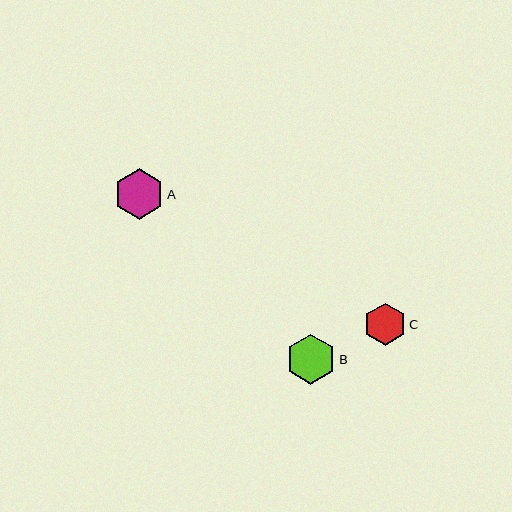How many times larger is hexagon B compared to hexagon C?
Hexagon B is approximately 1.2 times the size of hexagon C.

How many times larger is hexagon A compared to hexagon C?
Hexagon A is approximately 1.2 times the size of hexagon C.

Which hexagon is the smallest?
Hexagon C is the smallest with a size of approximately 42 pixels.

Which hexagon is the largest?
Hexagon A is the largest with a size of approximately 50 pixels.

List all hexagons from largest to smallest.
From largest to smallest: A, B, C.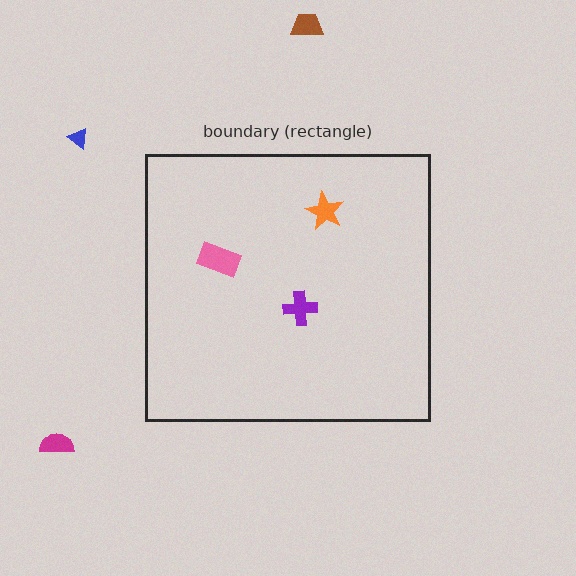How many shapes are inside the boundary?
3 inside, 3 outside.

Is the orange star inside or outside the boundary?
Inside.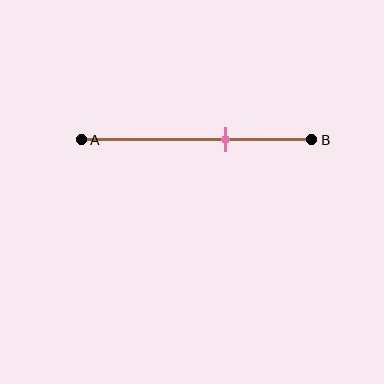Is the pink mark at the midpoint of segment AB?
No, the mark is at about 65% from A, not at the 50% midpoint.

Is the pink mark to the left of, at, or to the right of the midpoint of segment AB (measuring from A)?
The pink mark is to the right of the midpoint of segment AB.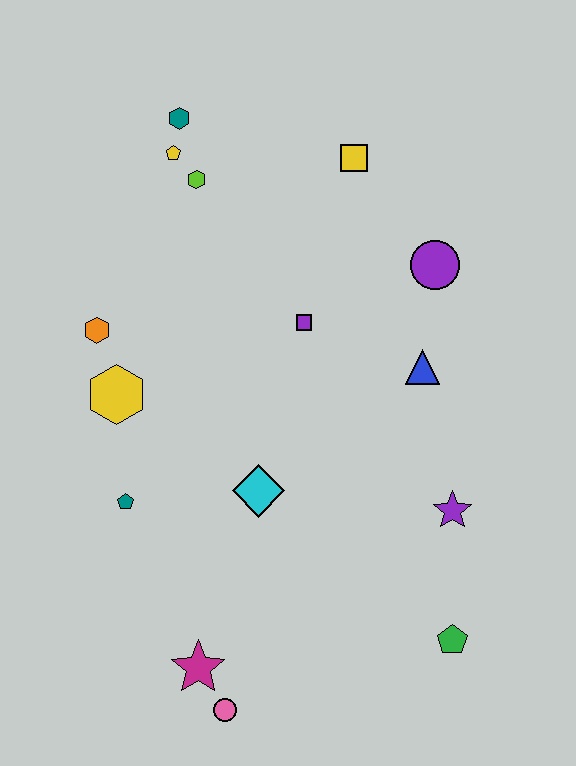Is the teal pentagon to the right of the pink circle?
No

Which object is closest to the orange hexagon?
The yellow hexagon is closest to the orange hexagon.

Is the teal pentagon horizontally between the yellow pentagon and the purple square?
No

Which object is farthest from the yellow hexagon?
The green pentagon is farthest from the yellow hexagon.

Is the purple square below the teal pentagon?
No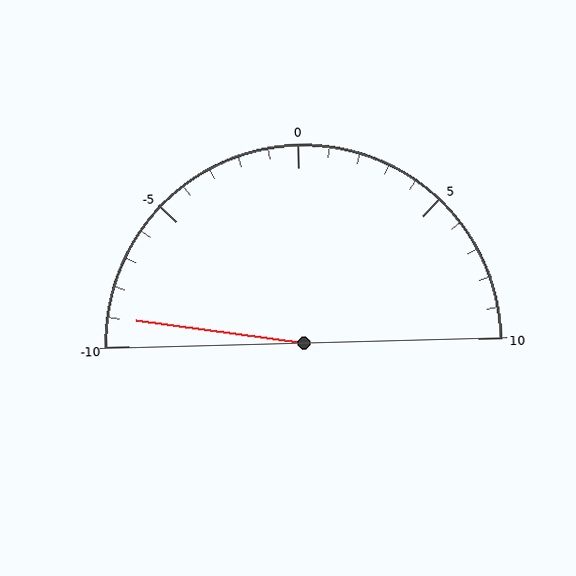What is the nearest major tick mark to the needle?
The nearest major tick mark is -10.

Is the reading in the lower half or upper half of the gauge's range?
The reading is in the lower half of the range (-10 to 10).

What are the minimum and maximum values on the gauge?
The gauge ranges from -10 to 10.